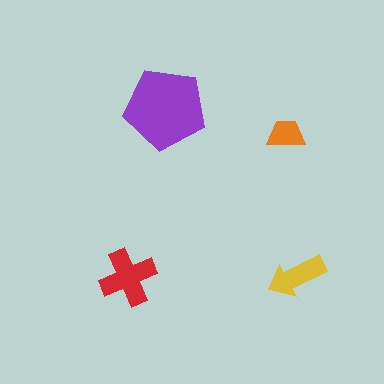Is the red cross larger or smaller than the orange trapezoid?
Larger.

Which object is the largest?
The purple pentagon.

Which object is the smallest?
The orange trapezoid.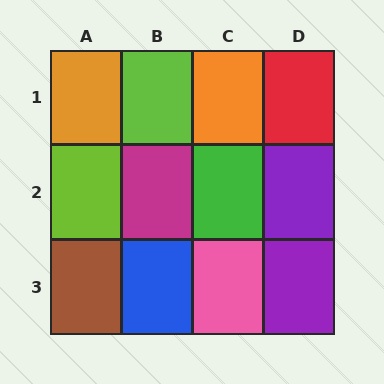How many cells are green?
1 cell is green.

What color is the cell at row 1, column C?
Orange.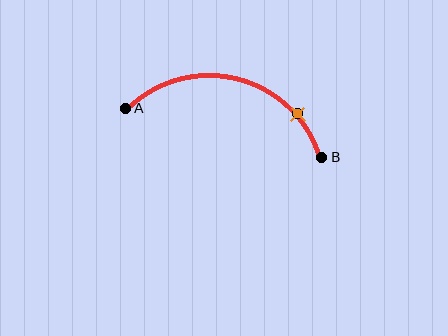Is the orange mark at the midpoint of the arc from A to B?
No. The orange mark lies on the arc but is closer to endpoint B. The arc midpoint would be at the point on the curve equidistant along the arc from both A and B.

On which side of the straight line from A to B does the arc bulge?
The arc bulges above the straight line connecting A and B.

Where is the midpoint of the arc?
The arc midpoint is the point on the curve farthest from the straight line joining A and B. It sits above that line.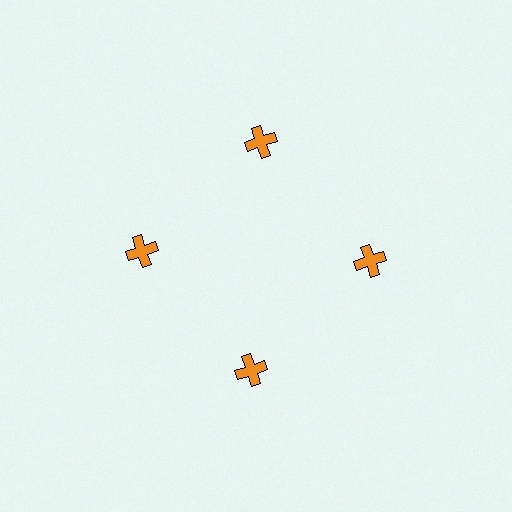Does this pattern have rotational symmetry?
Yes, this pattern has 4-fold rotational symmetry. It looks the same after rotating 90 degrees around the center.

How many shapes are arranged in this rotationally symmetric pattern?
There are 4 shapes, arranged in 4 groups of 1.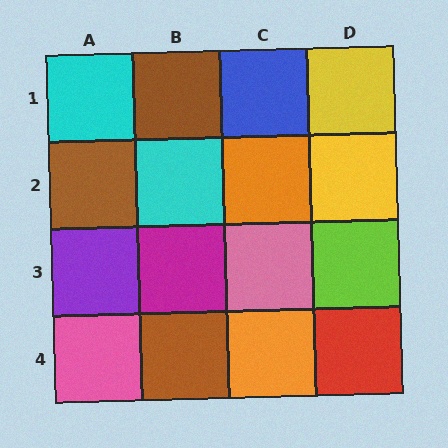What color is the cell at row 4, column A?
Pink.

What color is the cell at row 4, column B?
Brown.